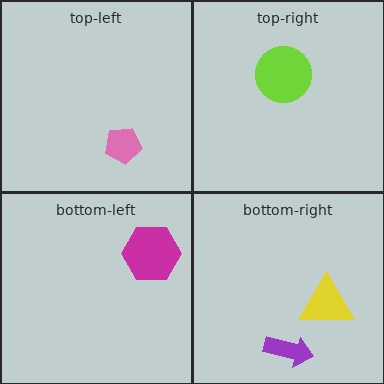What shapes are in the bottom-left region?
The magenta hexagon.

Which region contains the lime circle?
The top-right region.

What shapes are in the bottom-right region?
The purple arrow, the yellow triangle.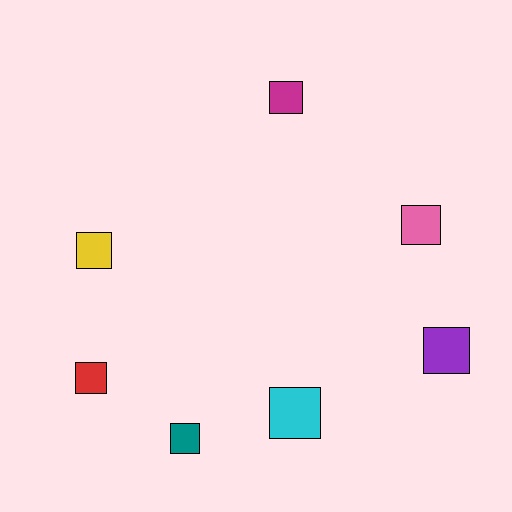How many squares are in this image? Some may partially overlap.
There are 7 squares.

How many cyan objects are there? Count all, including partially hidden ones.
There is 1 cyan object.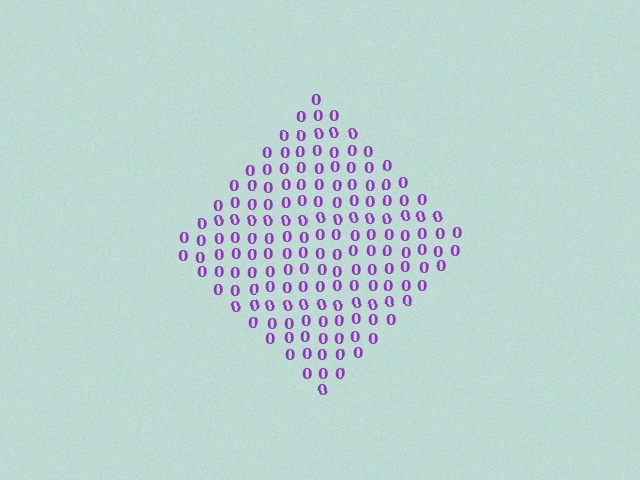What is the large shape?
The large shape is a diamond.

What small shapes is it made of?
It is made of small digit 0's.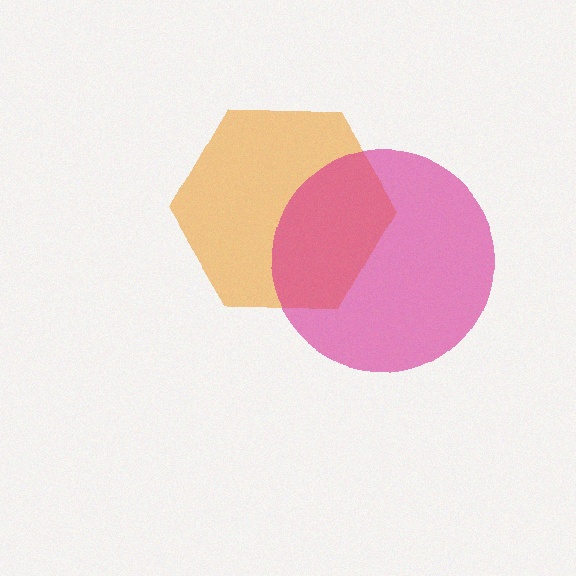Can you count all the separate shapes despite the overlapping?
Yes, there are 2 separate shapes.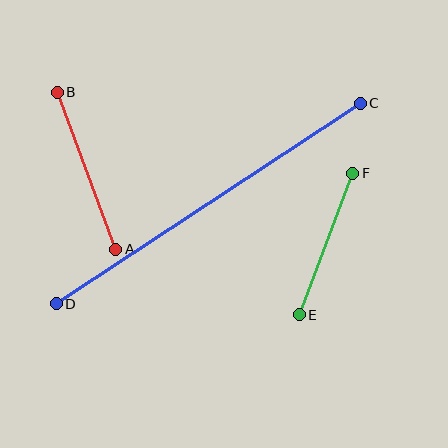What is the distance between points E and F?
The distance is approximately 151 pixels.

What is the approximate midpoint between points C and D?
The midpoint is at approximately (208, 203) pixels.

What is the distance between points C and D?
The distance is approximately 364 pixels.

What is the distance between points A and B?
The distance is approximately 167 pixels.